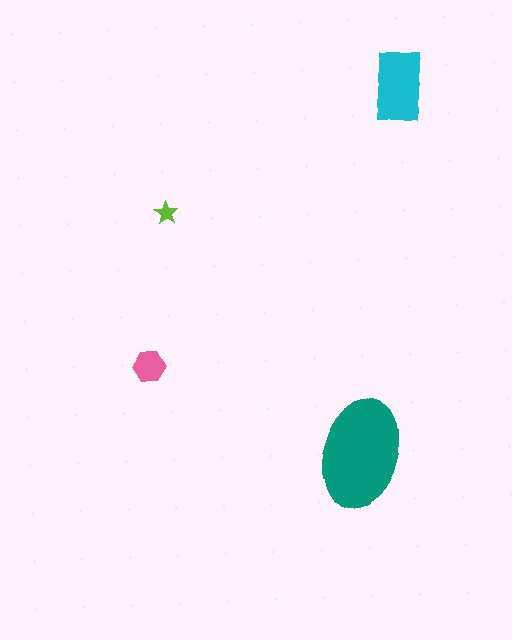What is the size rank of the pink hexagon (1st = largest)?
3rd.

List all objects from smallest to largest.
The lime star, the pink hexagon, the cyan rectangle, the teal ellipse.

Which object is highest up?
The cyan rectangle is topmost.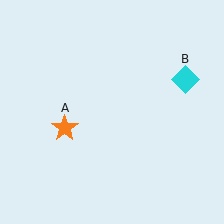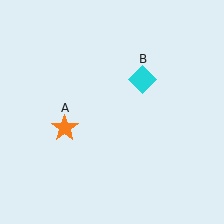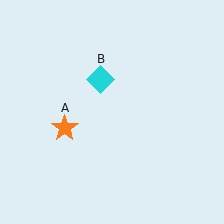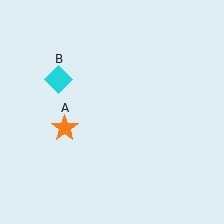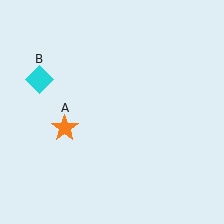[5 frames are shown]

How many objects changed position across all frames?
1 object changed position: cyan diamond (object B).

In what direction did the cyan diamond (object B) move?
The cyan diamond (object B) moved left.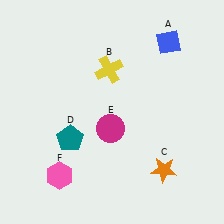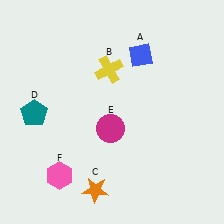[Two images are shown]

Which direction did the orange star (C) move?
The orange star (C) moved left.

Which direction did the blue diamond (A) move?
The blue diamond (A) moved left.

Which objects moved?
The objects that moved are: the blue diamond (A), the orange star (C), the teal pentagon (D).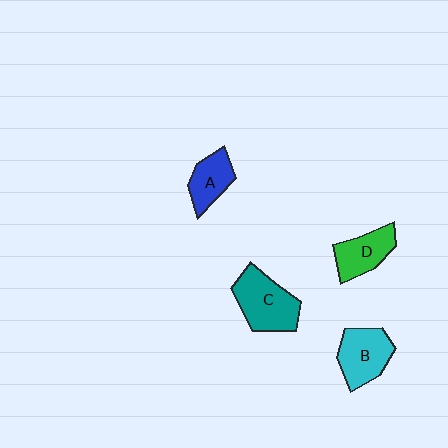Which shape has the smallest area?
Shape A (blue).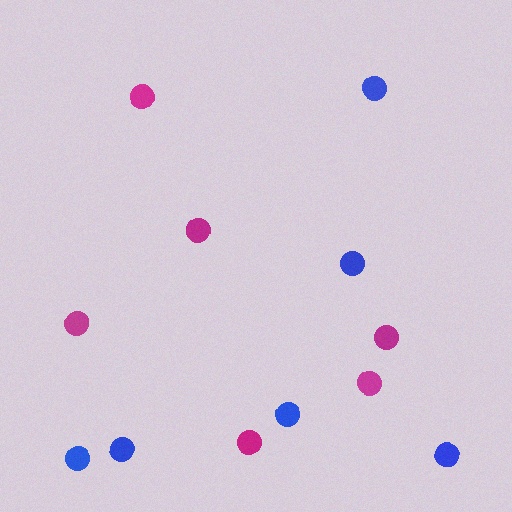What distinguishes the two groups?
There are 2 groups: one group of blue circles (6) and one group of magenta circles (6).